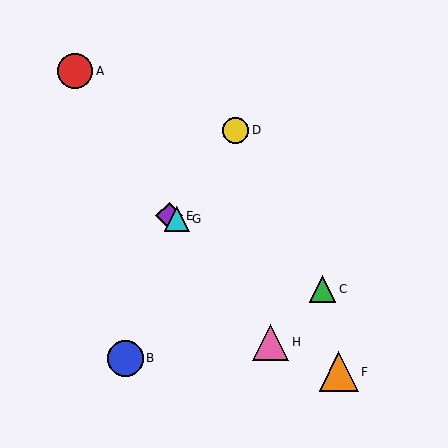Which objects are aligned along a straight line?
Objects C, E, G are aligned along a straight line.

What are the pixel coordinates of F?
Object F is at (339, 372).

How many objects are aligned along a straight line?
3 objects (C, E, G) are aligned along a straight line.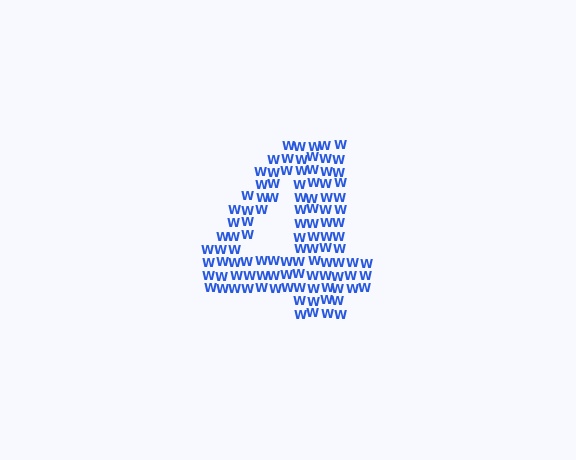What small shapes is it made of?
It is made of small letter W's.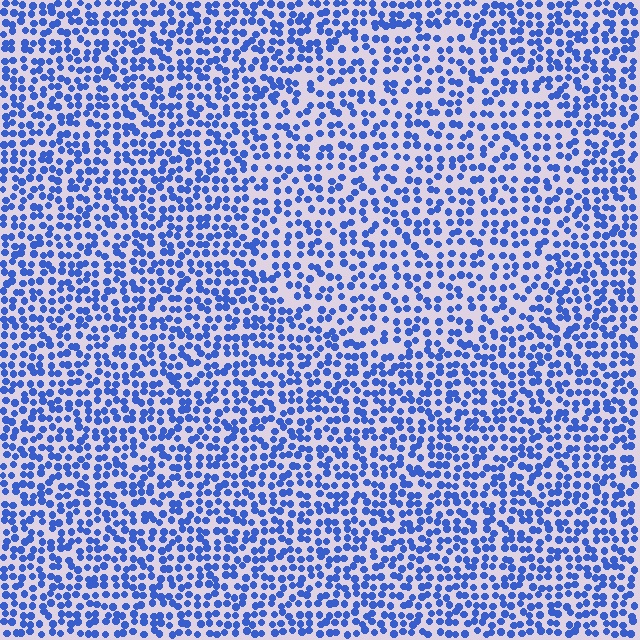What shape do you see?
I see a circle.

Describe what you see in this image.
The image contains small blue elements arranged at two different densities. A circle-shaped region is visible where the elements are less densely packed than the surrounding area.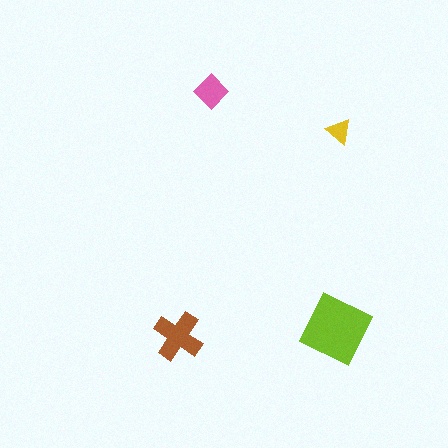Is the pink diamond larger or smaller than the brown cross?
Smaller.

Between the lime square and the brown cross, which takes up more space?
The lime square.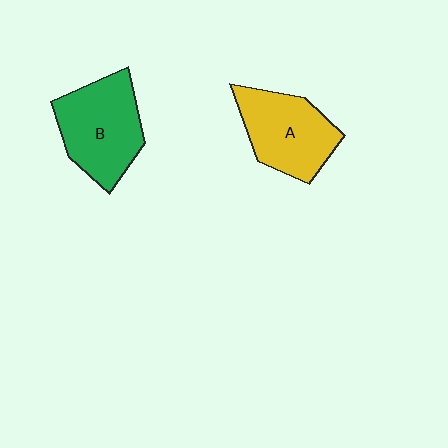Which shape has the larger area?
Shape B (green).